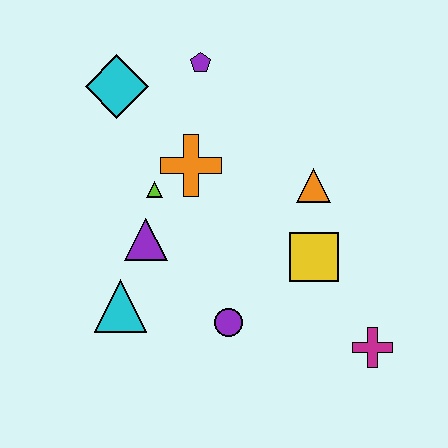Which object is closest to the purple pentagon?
The cyan diamond is closest to the purple pentagon.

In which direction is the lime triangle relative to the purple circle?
The lime triangle is above the purple circle.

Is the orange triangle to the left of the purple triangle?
No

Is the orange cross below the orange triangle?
No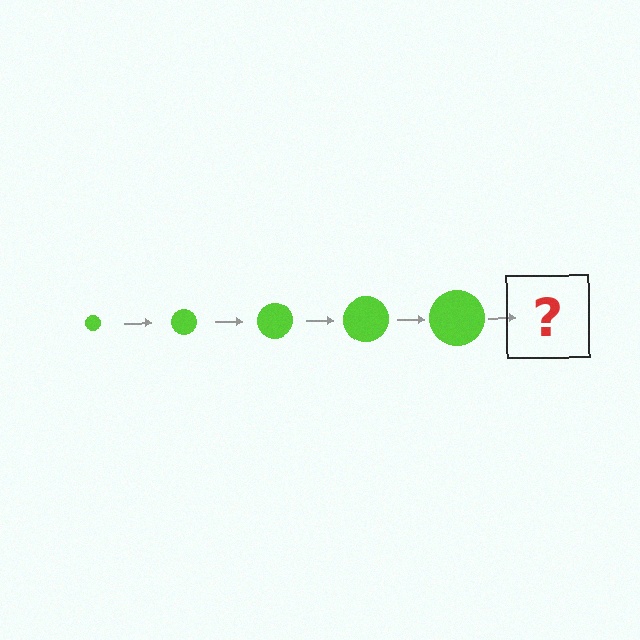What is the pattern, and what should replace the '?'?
The pattern is that the circle gets progressively larger each step. The '?' should be a lime circle, larger than the previous one.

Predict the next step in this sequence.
The next step is a lime circle, larger than the previous one.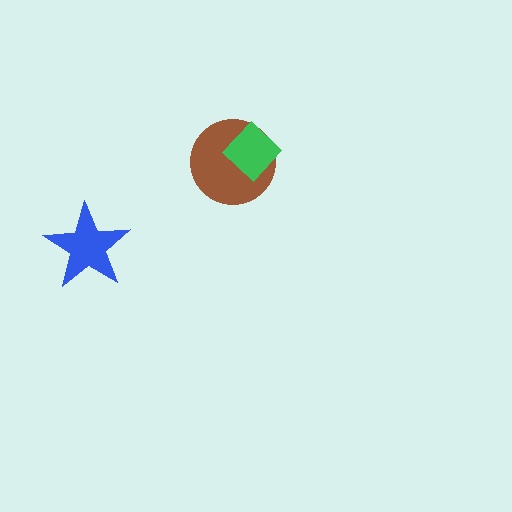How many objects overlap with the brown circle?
1 object overlaps with the brown circle.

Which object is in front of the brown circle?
The green diamond is in front of the brown circle.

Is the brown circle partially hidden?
Yes, it is partially covered by another shape.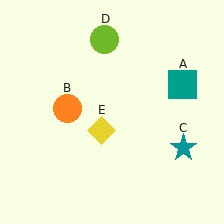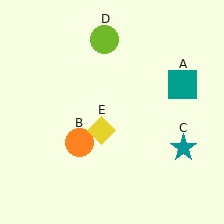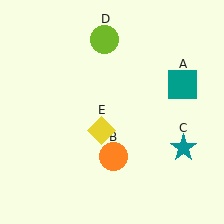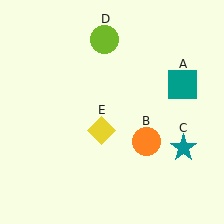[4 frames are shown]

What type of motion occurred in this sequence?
The orange circle (object B) rotated counterclockwise around the center of the scene.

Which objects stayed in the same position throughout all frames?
Teal square (object A) and teal star (object C) and lime circle (object D) and yellow diamond (object E) remained stationary.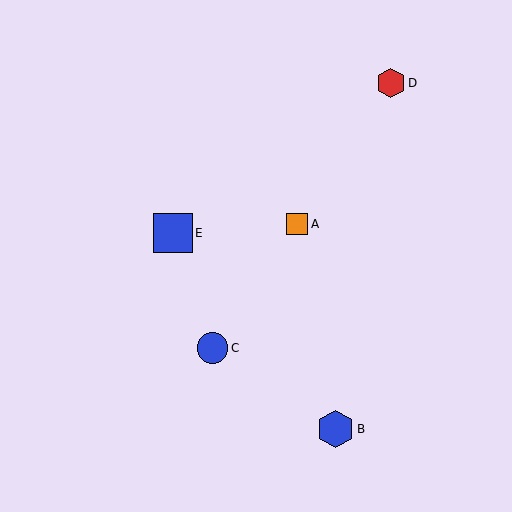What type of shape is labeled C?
Shape C is a blue circle.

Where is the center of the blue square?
The center of the blue square is at (173, 233).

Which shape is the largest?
The blue square (labeled E) is the largest.